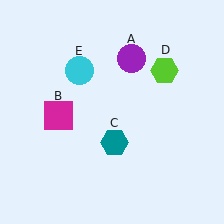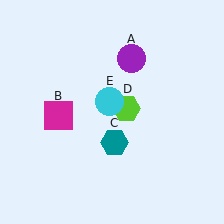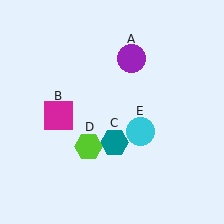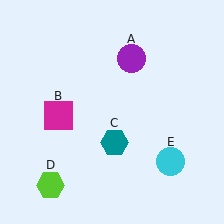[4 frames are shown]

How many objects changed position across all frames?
2 objects changed position: lime hexagon (object D), cyan circle (object E).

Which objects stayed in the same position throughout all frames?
Purple circle (object A) and magenta square (object B) and teal hexagon (object C) remained stationary.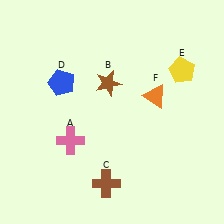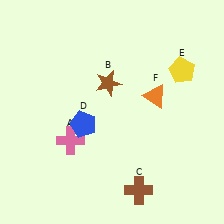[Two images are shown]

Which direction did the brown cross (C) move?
The brown cross (C) moved right.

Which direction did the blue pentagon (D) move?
The blue pentagon (D) moved down.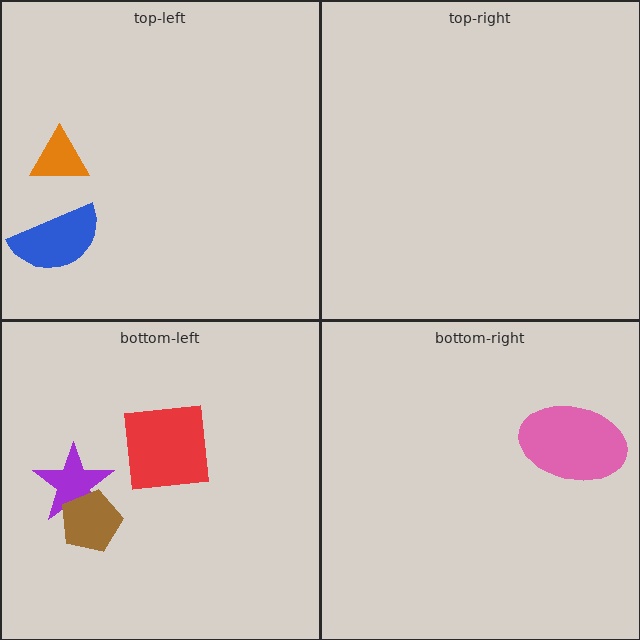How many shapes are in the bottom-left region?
3.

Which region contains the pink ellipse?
The bottom-right region.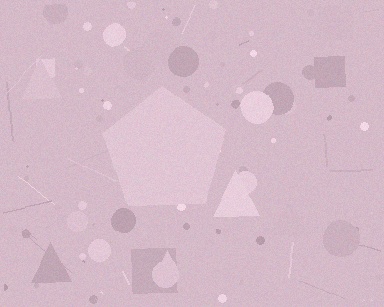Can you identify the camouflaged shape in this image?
The camouflaged shape is a pentagon.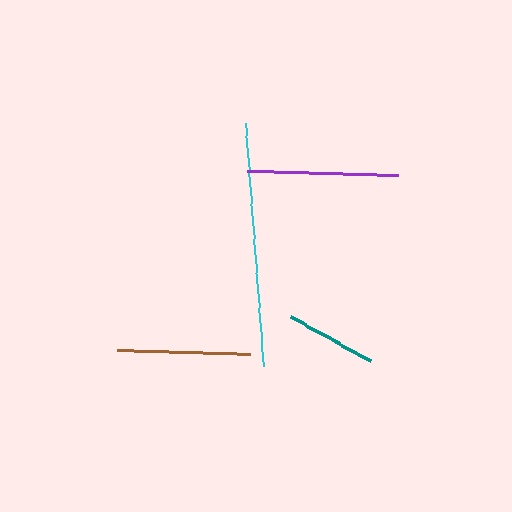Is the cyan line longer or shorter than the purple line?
The cyan line is longer than the purple line.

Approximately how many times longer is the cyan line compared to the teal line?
The cyan line is approximately 2.7 times the length of the teal line.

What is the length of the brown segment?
The brown segment is approximately 132 pixels long.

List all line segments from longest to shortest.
From longest to shortest: cyan, purple, brown, teal.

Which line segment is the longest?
The cyan line is the longest at approximately 244 pixels.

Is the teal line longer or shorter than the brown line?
The brown line is longer than the teal line.